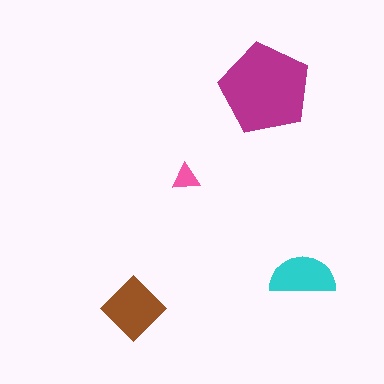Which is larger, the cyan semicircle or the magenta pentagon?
The magenta pentagon.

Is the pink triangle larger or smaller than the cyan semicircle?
Smaller.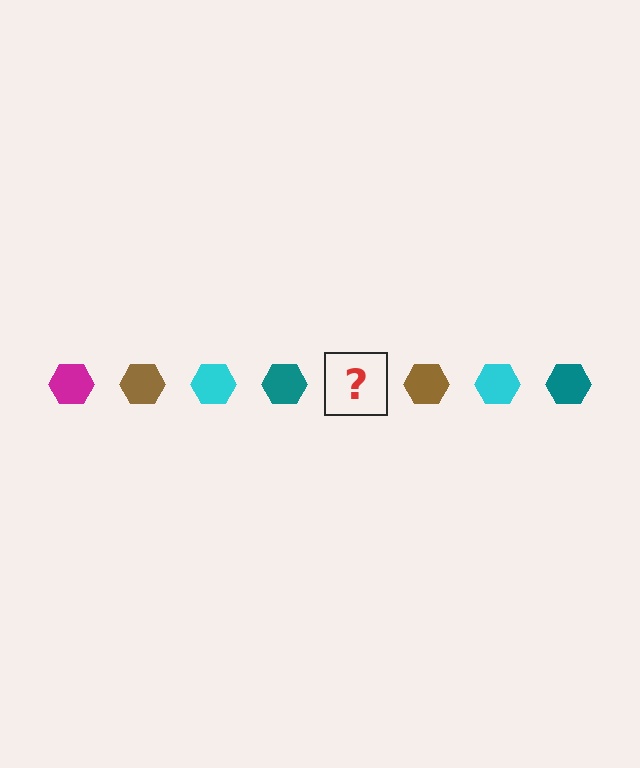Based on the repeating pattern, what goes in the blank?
The blank should be a magenta hexagon.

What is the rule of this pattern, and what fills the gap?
The rule is that the pattern cycles through magenta, brown, cyan, teal hexagons. The gap should be filled with a magenta hexagon.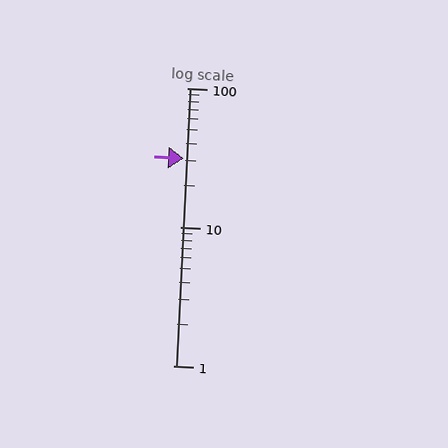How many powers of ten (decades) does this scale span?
The scale spans 2 decades, from 1 to 100.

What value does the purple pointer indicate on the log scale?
The pointer indicates approximately 31.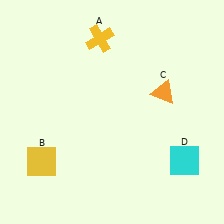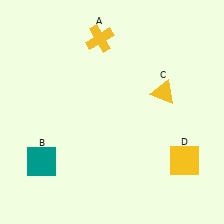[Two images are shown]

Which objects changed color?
B changed from yellow to teal. C changed from orange to yellow. D changed from cyan to yellow.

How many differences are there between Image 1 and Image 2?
There are 3 differences between the two images.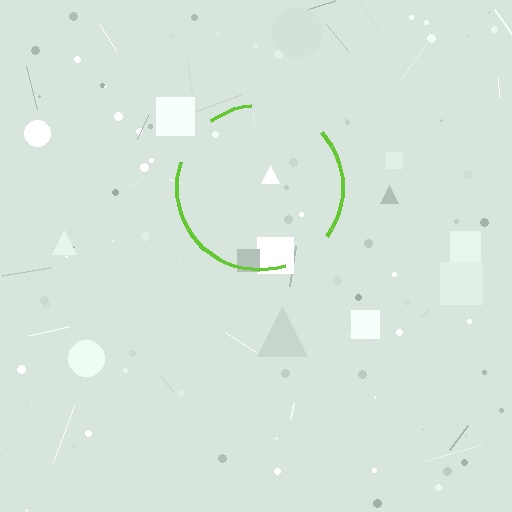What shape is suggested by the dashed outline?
The dashed outline suggests a circle.